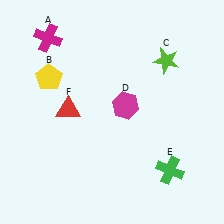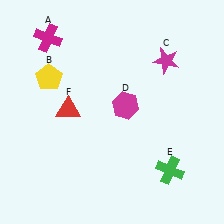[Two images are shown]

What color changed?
The star (C) changed from lime in Image 1 to magenta in Image 2.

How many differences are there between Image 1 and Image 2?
There is 1 difference between the two images.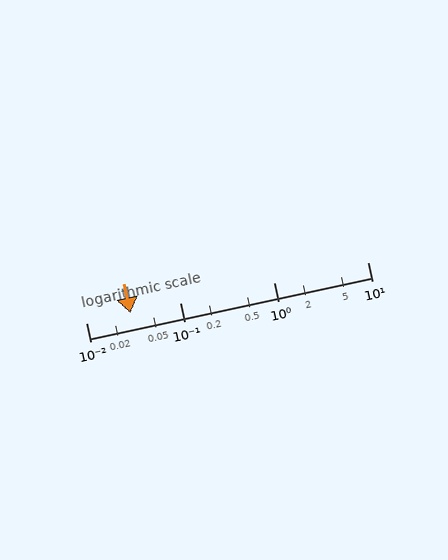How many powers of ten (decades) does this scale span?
The scale spans 3 decades, from 0.01 to 10.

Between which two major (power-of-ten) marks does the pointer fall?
The pointer is between 0.01 and 0.1.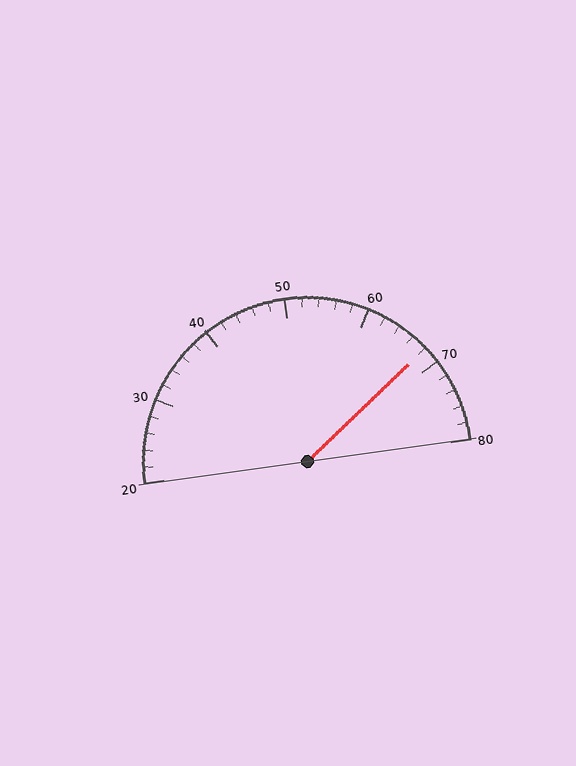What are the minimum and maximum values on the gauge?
The gauge ranges from 20 to 80.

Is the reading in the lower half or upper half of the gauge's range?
The reading is in the upper half of the range (20 to 80).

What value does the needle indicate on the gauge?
The needle indicates approximately 68.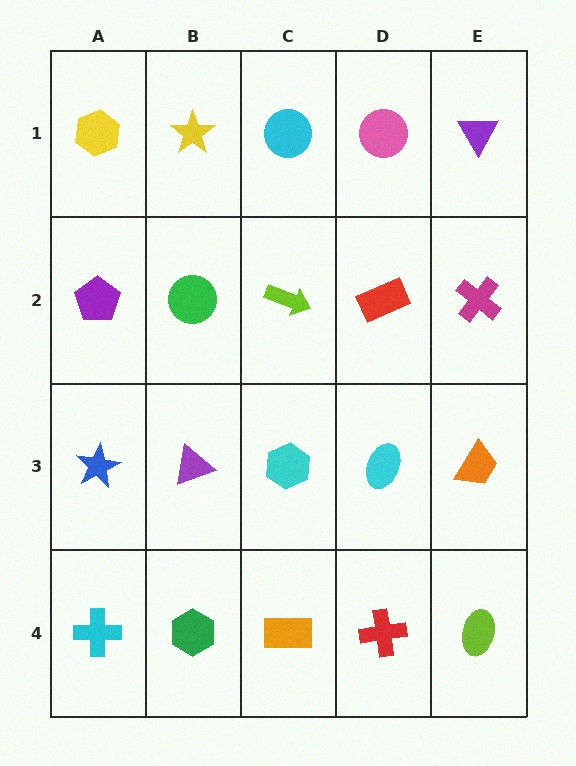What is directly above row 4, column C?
A cyan hexagon.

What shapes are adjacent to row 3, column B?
A green circle (row 2, column B), a green hexagon (row 4, column B), a blue star (row 3, column A), a cyan hexagon (row 3, column C).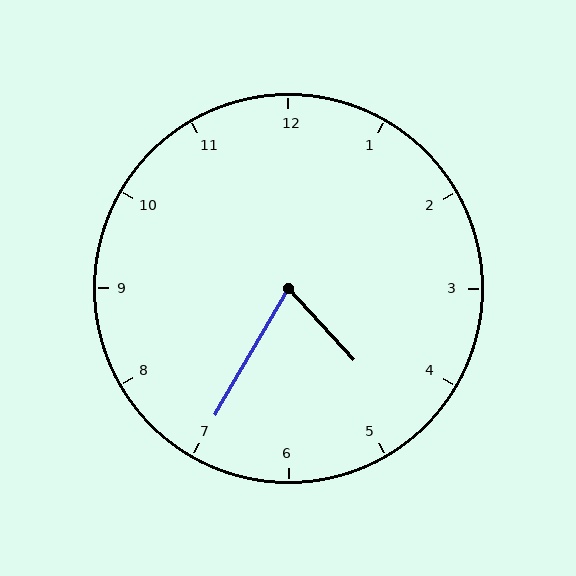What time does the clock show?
4:35.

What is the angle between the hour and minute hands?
Approximately 72 degrees.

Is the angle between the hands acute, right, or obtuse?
It is acute.